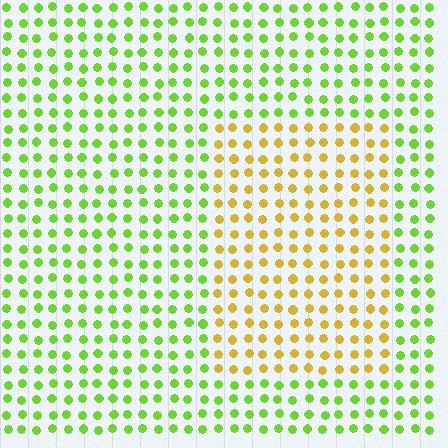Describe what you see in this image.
The image is filled with small lime elements in a uniform arrangement. A rectangle-shaped region is visible where the elements are tinted to a slightly different hue, forming a subtle color boundary.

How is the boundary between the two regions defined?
The boundary is defined purely by a slight shift in hue (about 51 degrees). Spacing, size, and orientation are identical on both sides.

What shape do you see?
I see a rectangle.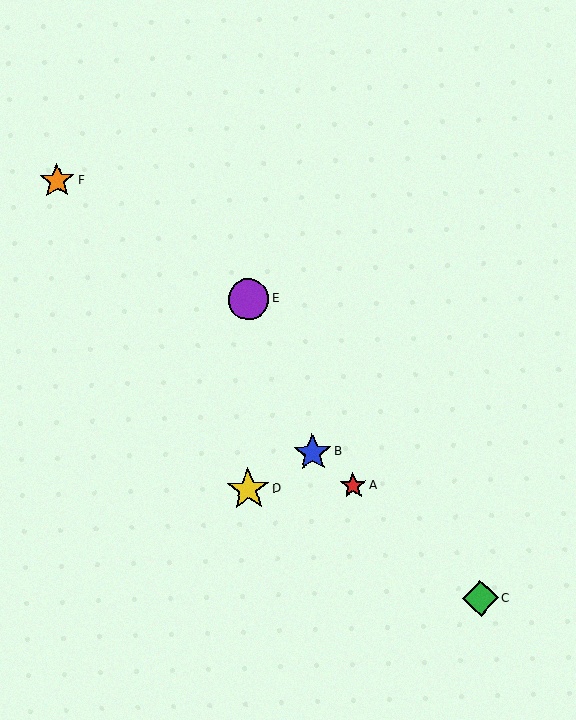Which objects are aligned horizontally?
Objects A, D are aligned horizontally.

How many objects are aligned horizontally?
2 objects (A, D) are aligned horizontally.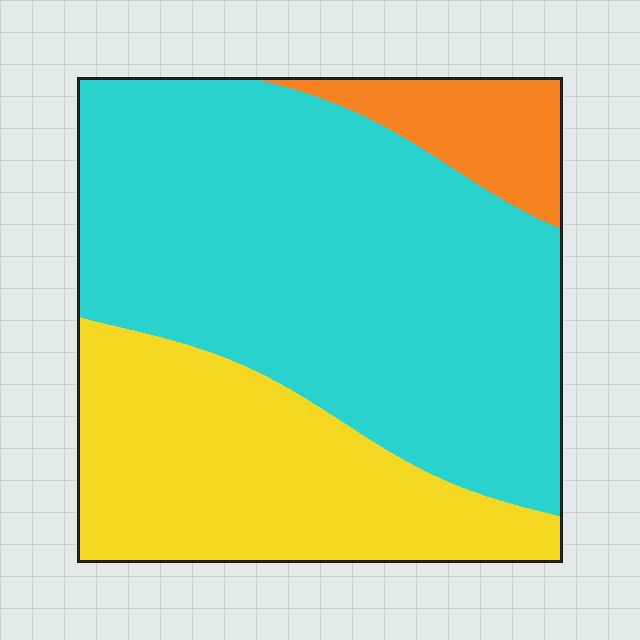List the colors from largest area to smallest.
From largest to smallest: cyan, yellow, orange.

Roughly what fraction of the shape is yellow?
Yellow takes up about one third (1/3) of the shape.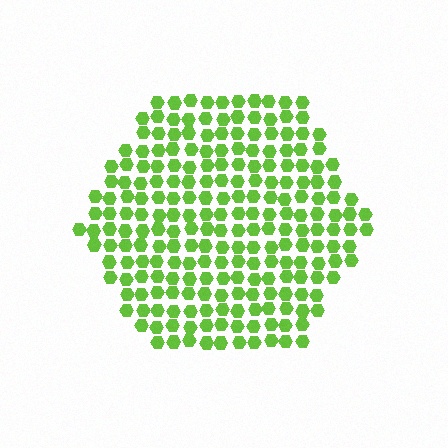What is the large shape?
The large shape is a hexagon.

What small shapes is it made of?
It is made of small hexagons.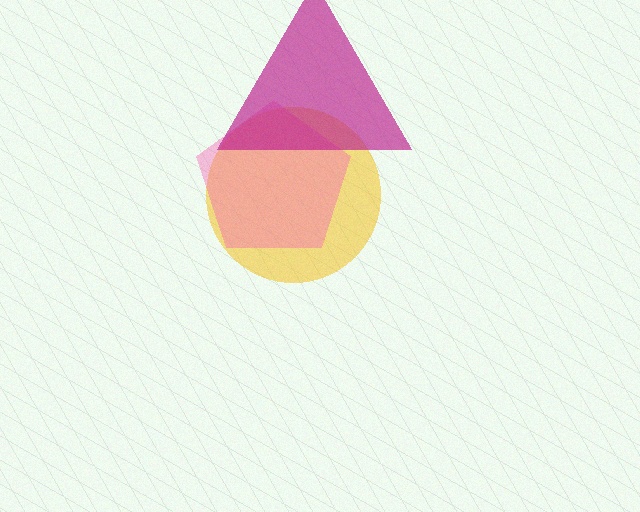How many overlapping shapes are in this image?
There are 3 overlapping shapes in the image.